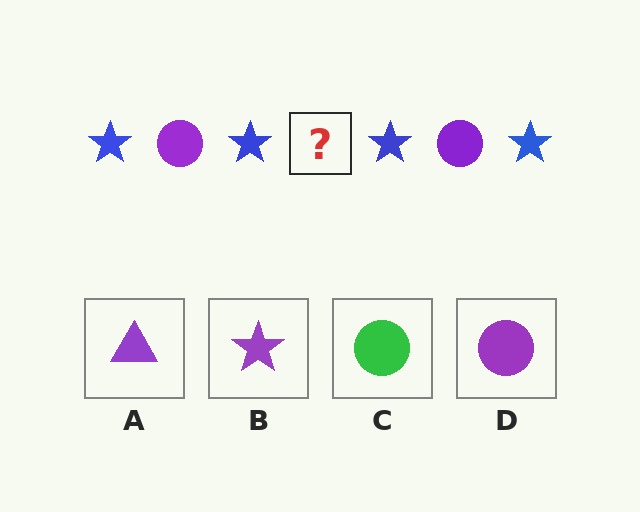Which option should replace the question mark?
Option D.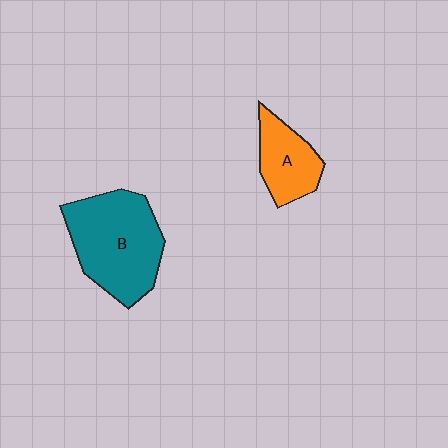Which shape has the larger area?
Shape B (teal).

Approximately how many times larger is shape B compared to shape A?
Approximately 2.0 times.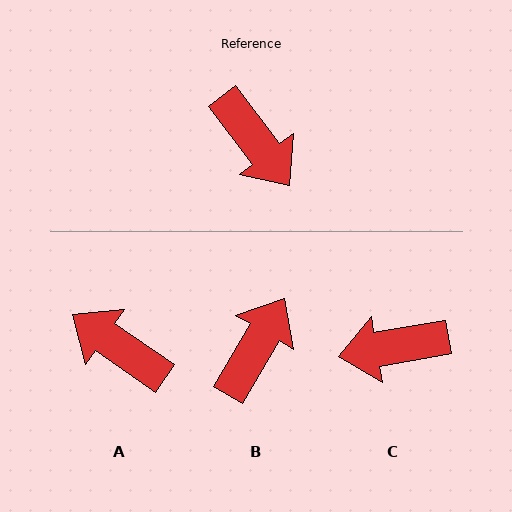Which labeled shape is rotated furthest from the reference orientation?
A, about 162 degrees away.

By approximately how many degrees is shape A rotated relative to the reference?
Approximately 162 degrees clockwise.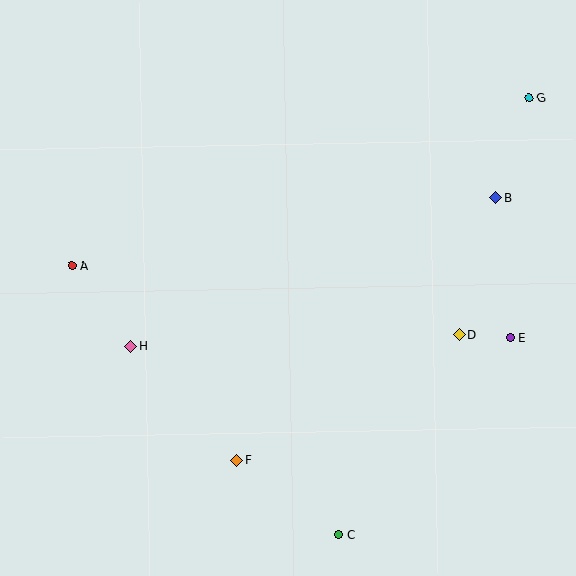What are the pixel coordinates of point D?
Point D is at (459, 335).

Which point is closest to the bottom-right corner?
Point C is closest to the bottom-right corner.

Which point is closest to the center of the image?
Point H at (131, 346) is closest to the center.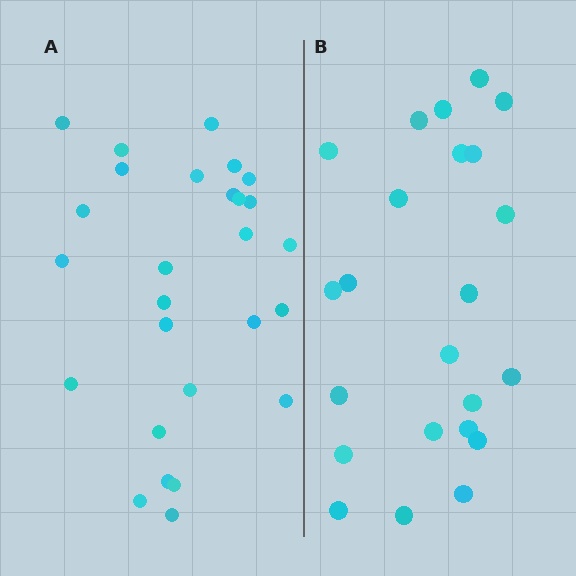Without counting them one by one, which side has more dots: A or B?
Region A (the left region) has more dots.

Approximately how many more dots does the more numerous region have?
Region A has about 4 more dots than region B.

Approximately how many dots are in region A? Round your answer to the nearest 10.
About 30 dots. (The exact count is 27, which rounds to 30.)